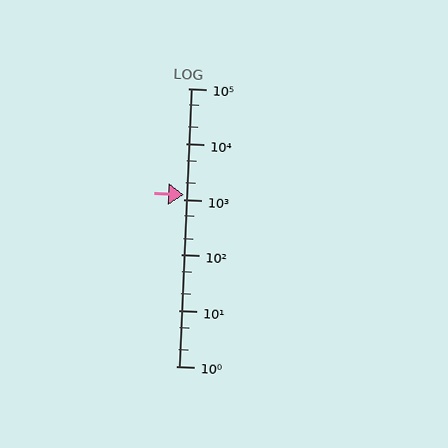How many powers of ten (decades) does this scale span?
The scale spans 5 decades, from 1 to 100000.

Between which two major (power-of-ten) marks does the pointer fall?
The pointer is between 1000 and 10000.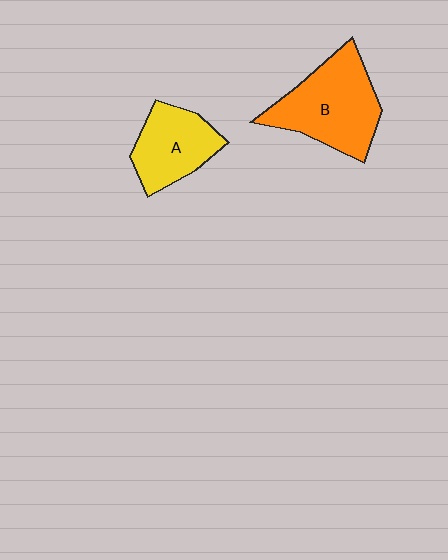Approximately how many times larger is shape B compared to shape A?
Approximately 1.4 times.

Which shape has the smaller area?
Shape A (yellow).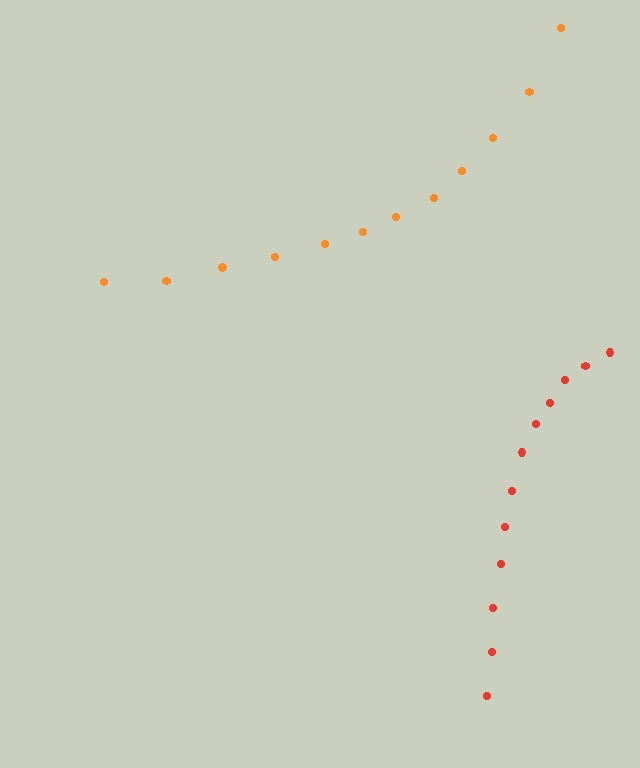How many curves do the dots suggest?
There are 2 distinct paths.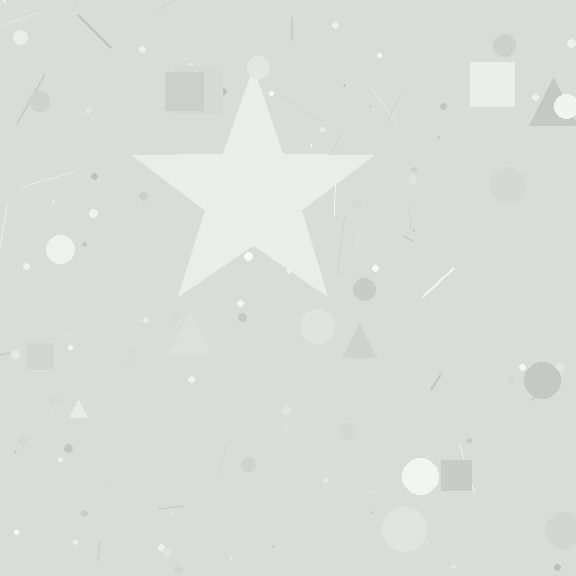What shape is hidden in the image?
A star is hidden in the image.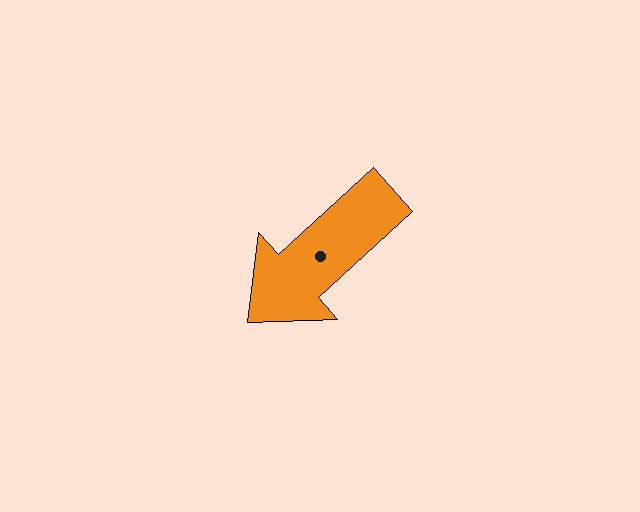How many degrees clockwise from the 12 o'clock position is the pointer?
Approximately 228 degrees.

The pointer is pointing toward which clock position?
Roughly 8 o'clock.